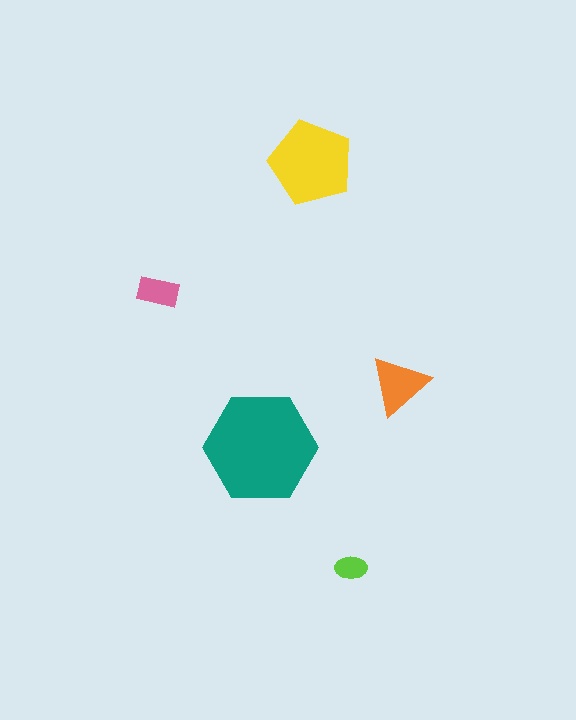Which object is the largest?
The teal hexagon.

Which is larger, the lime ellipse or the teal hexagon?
The teal hexagon.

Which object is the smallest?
The lime ellipse.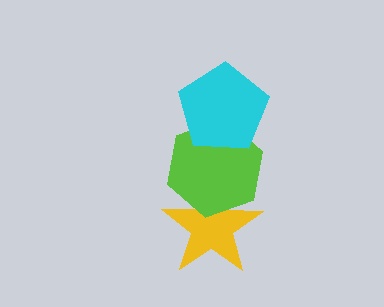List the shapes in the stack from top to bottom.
From top to bottom: the cyan pentagon, the lime hexagon, the yellow star.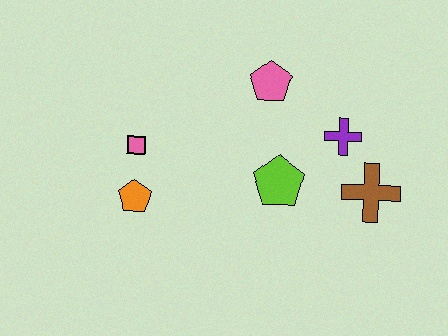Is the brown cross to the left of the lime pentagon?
No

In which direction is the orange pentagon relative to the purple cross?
The orange pentagon is to the left of the purple cross.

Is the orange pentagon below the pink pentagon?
Yes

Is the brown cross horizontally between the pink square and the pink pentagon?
No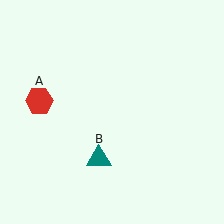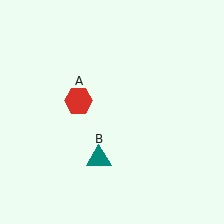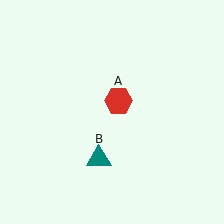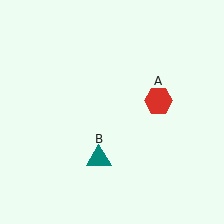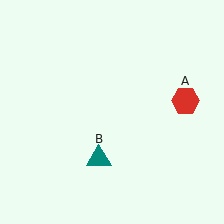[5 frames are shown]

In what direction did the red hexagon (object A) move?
The red hexagon (object A) moved right.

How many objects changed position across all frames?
1 object changed position: red hexagon (object A).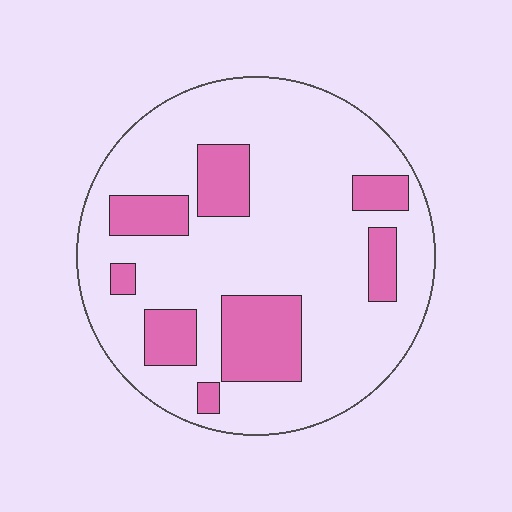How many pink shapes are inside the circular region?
8.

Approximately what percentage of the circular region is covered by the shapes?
Approximately 25%.